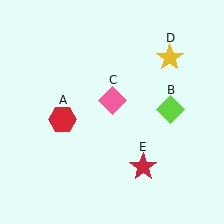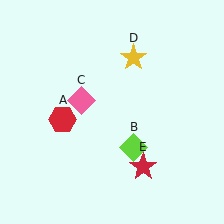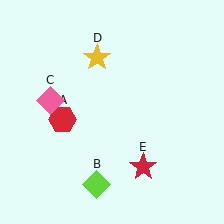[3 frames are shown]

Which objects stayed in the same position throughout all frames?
Red hexagon (object A) and red star (object E) remained stationary.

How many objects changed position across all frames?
3 objects changed position: lime diamond (object B), pink diamond (object C), yellow star (object D).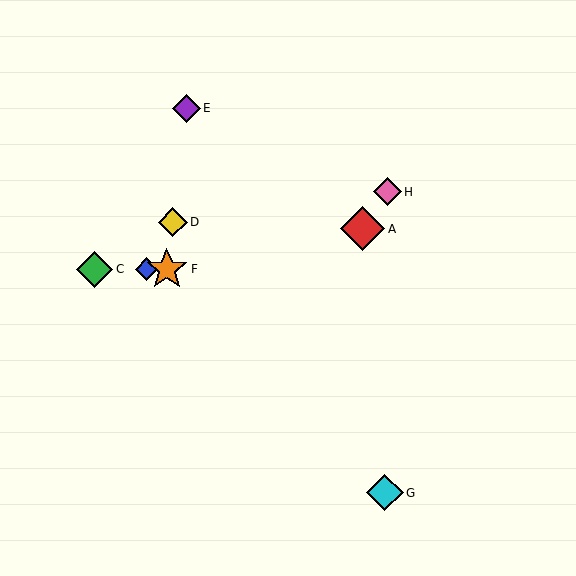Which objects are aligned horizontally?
Objects B, C, F are aligned horizontally.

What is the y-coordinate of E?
Object E is at y≈108.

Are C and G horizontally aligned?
No, C is at y≈269 and G is at y≈493.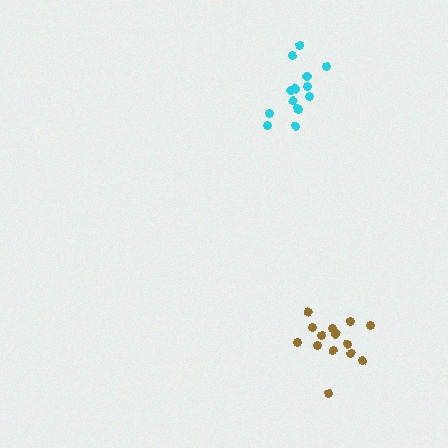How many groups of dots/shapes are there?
There are 2 groups.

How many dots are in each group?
Group 1: 14 dots, Group 2: 14 dots (28 total).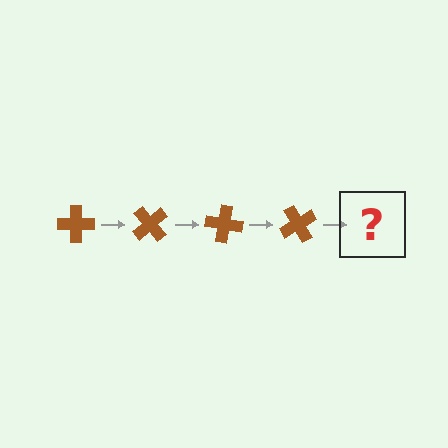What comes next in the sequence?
The next element should be a brown cross rotated 200 degrees.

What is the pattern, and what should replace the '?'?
The pattern is that the cross rotates 50 degrees each step. The '?' should be a brown cross rotated 200 degrees.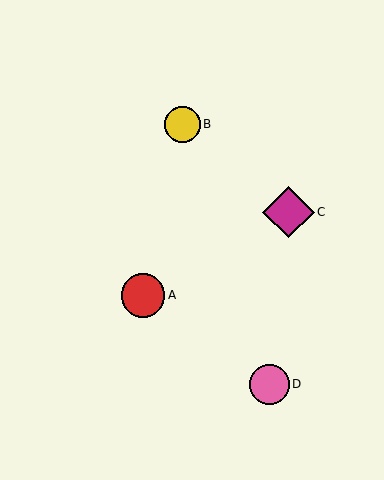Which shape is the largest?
The magenta diamond (labeled C) is the largest.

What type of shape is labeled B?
Shape B is a yellow circle.